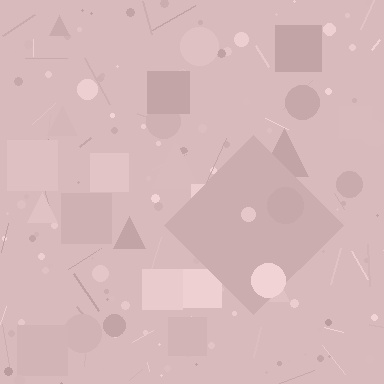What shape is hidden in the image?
A diamond is hidden in the image.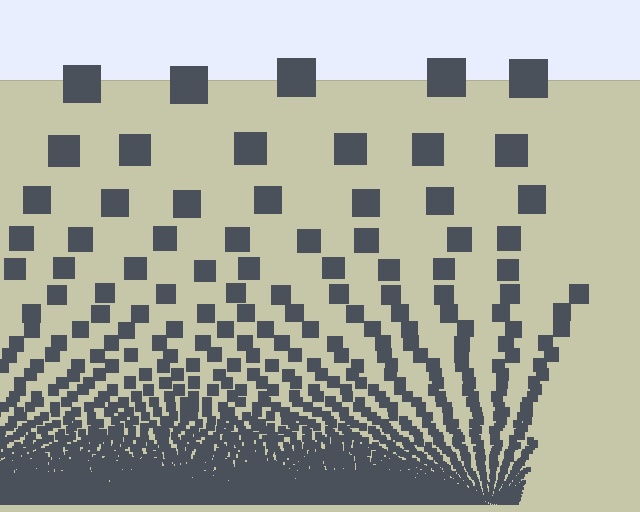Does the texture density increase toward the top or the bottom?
Density increases toward the bottom.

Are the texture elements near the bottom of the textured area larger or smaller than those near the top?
Smaller. The gradient is inverted — elements near the bottom are smaller and denser.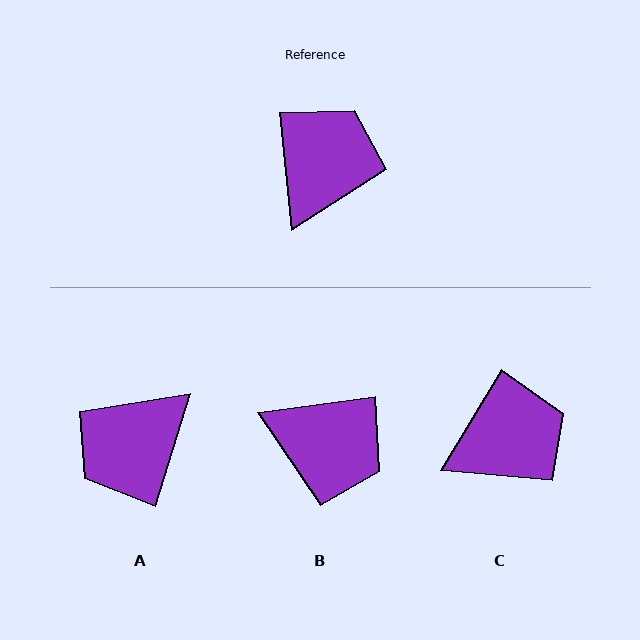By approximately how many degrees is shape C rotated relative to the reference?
Approximately 37 degrees clockwise.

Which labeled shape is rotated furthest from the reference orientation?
A, about 156 degrees away.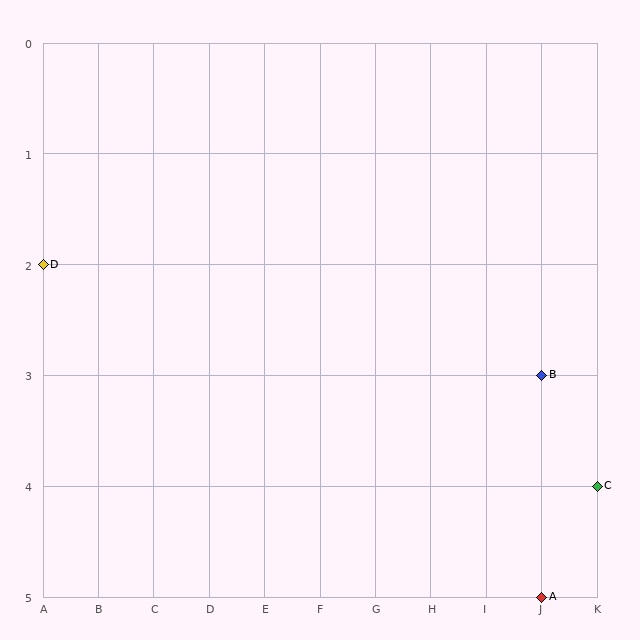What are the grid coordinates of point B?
Point B is at grid coordinates (J, 3).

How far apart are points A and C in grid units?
Points A and C are 1 column and 1 row apart (about 1.4 grid units diagonally).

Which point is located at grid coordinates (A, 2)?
Point D is at (A, 2).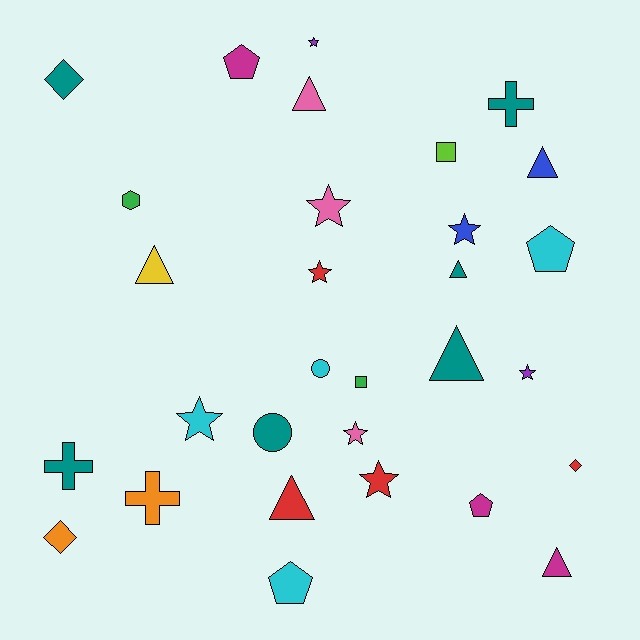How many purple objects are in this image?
There are 2 purple objects.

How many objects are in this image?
There are 30 objects.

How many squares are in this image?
There are 2 squares.